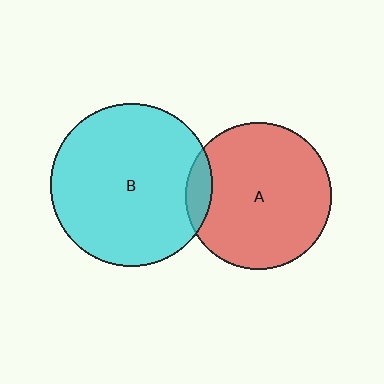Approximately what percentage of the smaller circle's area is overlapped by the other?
Approximately 10%.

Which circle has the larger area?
Circle B (cyan).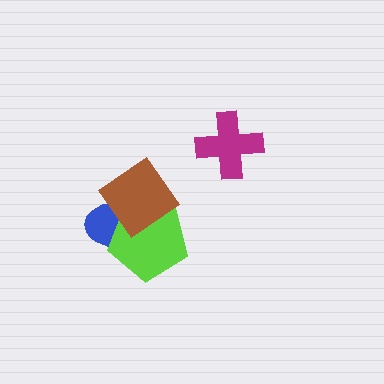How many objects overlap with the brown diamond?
2 objects overlap with the brown diamond.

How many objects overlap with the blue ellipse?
2 objects overlap with the blue ellipse.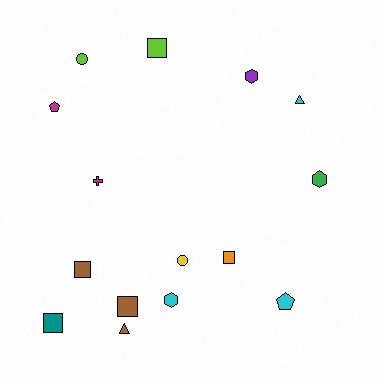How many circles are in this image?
There are 2 circles.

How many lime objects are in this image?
There are 2 lime objects.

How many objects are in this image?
There are 15 objects.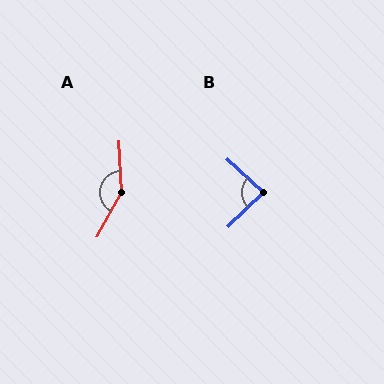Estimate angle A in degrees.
Approximately 148 degrees.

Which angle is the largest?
A, at approximately 148 degrees.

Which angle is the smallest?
B, at approximately 87 degrees.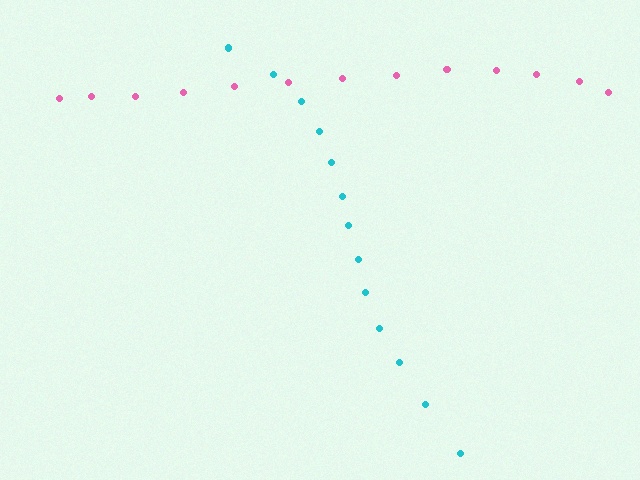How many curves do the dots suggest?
There are 2 distinct paths.